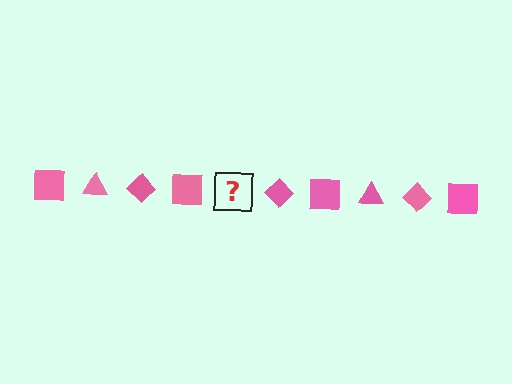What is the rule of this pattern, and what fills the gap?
The rule is that the pattern cycles through square, triangle, diamond shapes in pink. The gap should be filled with a pink triangle.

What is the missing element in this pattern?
The missing element is a pink triangle.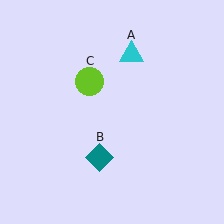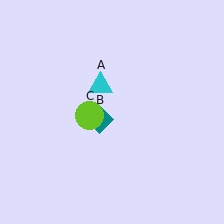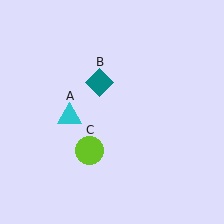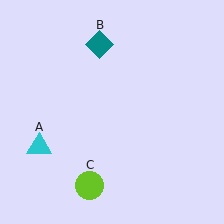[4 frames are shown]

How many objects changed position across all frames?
3 objects changed position: cyan triangle (object A), teal diamond (object B), lime circle (object C).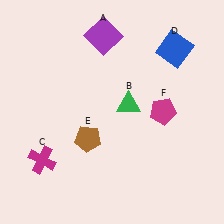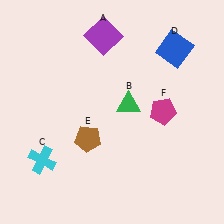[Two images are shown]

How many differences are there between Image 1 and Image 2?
There is 1 difference between the two images.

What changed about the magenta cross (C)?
In Image 1, C is magenta. In Image 2, it changed to cyan.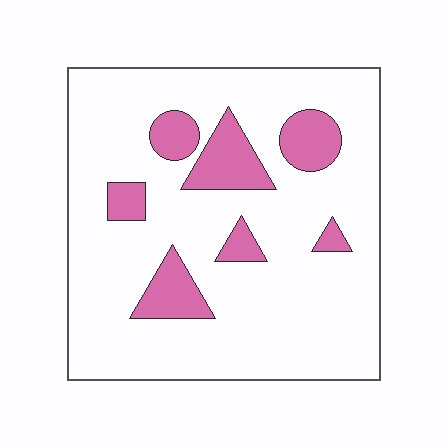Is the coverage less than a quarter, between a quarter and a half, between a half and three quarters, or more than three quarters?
Less than a quarter.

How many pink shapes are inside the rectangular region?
7.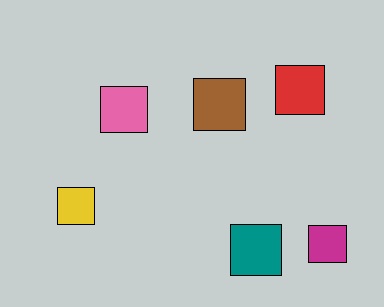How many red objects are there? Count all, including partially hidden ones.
There is 1 red object.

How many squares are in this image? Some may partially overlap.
There are 6 squares.